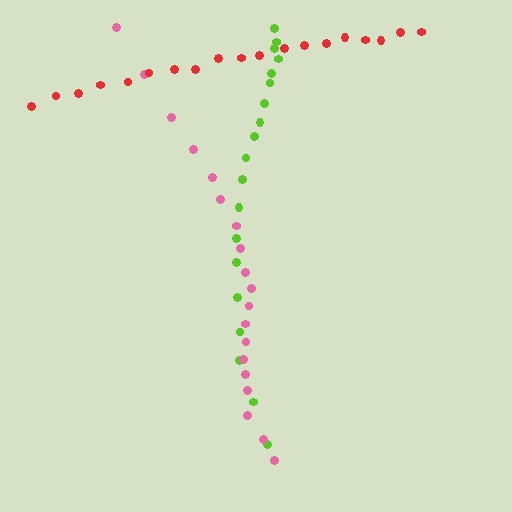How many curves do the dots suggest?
There are 3 distinct paths.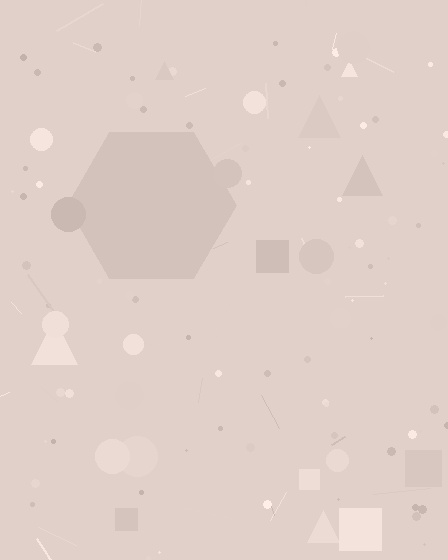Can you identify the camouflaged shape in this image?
The camouflaged shape is a hexagon.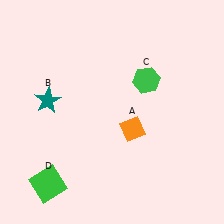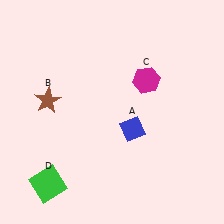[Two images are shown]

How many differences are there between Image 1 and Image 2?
There are 3 differences between the two images.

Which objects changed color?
A changed from orange to blue. B changed from teal to brown. C changed from green to magenta.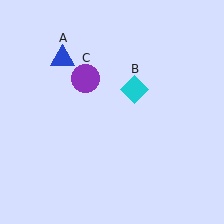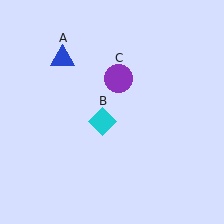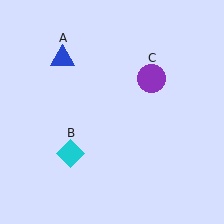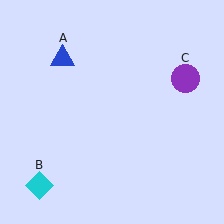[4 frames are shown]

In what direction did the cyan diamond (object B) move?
The cyan diamond (object B) moved down and to the left.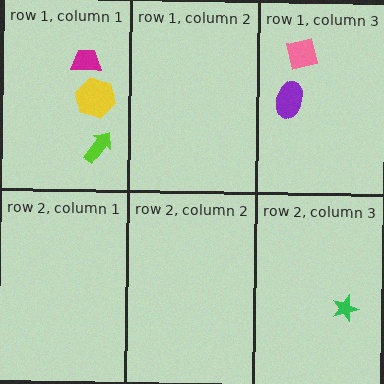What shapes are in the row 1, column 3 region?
The purple ellipse, the pink square.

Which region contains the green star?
The row 2, column 3 region.